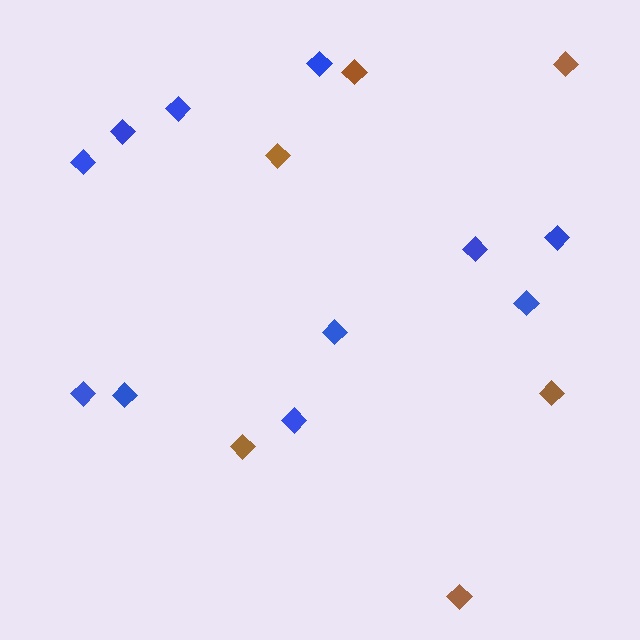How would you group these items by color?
There are 2 groups: one group of blue diamonds (11) and one group of brown diamonds (6).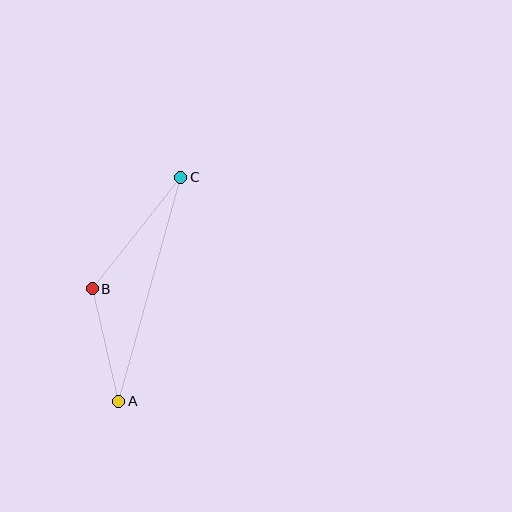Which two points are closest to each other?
Points A and B are closest to each other.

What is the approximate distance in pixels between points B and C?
The distance between B and C is approximately 142 pixels.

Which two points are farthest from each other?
Points A and C are farthest from each other.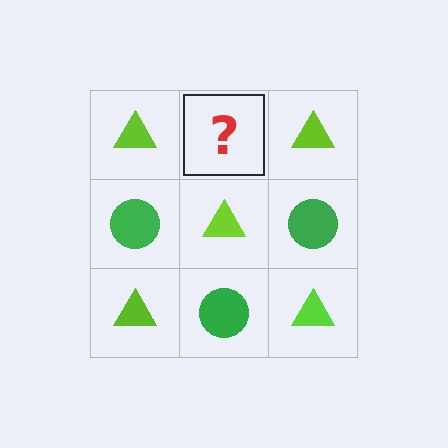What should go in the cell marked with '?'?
The missing cell should contain a green circle.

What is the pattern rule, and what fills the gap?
The rule is that it alternates lime triangle and green circle in a checkerboard pattern. The gap should be filled with a green circle.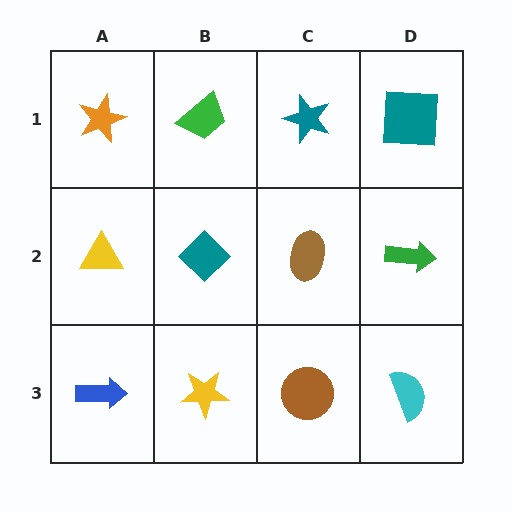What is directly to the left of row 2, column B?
A yellow triangle.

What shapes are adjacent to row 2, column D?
A teal square (row 1, column D), a cyan semicircle (row 3, column D), a brown ellipse (row 2, column C).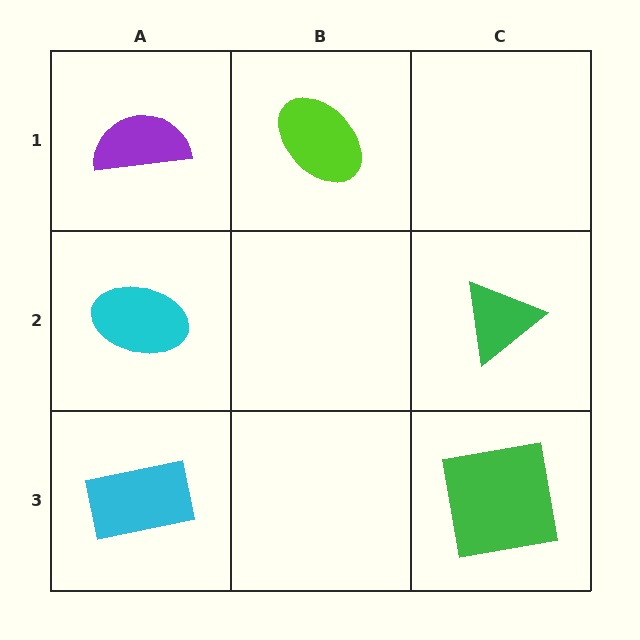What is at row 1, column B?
A lime ellipse.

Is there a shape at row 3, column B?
No, that cell is empty.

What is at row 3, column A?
A cyan rectangle.